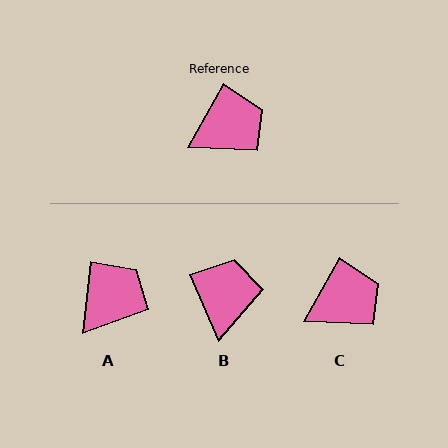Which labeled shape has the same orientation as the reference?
C.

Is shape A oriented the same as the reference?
No, it is off by about 23 degrees.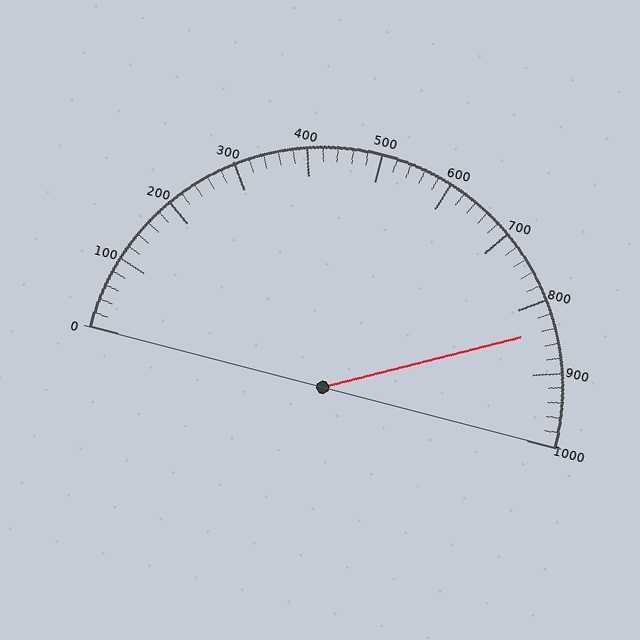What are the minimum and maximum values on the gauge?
The gauge ranges from 0 to 1000.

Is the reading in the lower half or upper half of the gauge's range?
The reading is in the upper half of the range (0 to 1000).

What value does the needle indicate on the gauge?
The needle indicates approximately 840.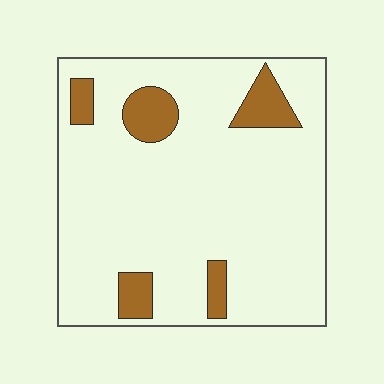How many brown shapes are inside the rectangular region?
5.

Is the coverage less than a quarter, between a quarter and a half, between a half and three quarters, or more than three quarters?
Less than a quarter.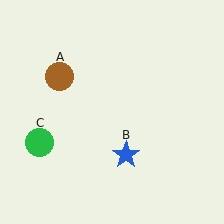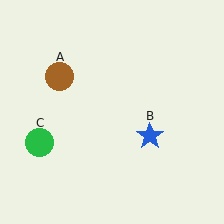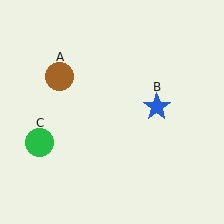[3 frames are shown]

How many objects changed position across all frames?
1 object changed position: blue star (object B).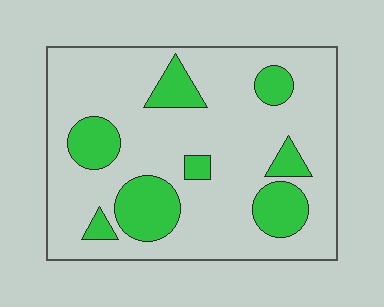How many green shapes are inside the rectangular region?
8.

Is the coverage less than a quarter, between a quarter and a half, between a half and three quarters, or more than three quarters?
Less than a quarter.